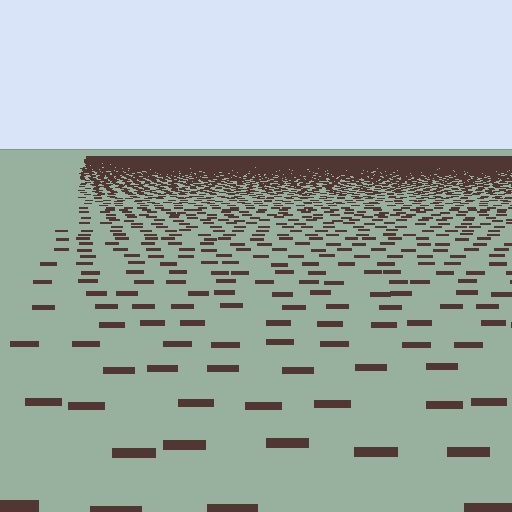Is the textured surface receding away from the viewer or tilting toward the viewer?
The surface is receding away from the viewer. Texture elements get smaller and denser toward the top.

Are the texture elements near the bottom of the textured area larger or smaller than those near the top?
Larger. Near the bottom, elements are closer to the viewer and appear at a bigger on-screen size.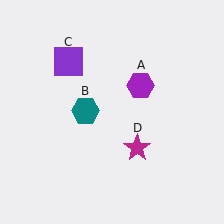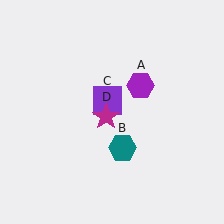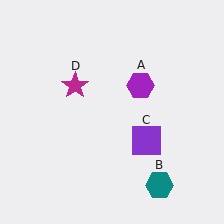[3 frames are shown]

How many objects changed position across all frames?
3 objects changed position: teal hexagon (object B), purple square (object C), magenta star (object D).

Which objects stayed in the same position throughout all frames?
Purple hexagon (object A) remained stationary.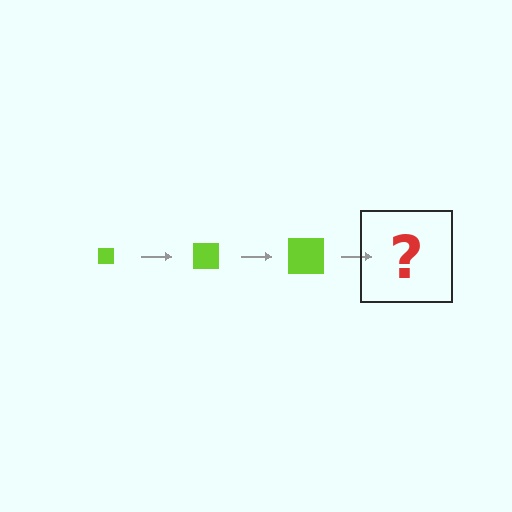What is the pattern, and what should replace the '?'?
The pattern is that the square gets progressively larger each step. The '?' should be a lime square, larger than the previous one.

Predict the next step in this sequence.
The next step is a lime square, larger than the previous one.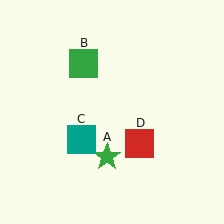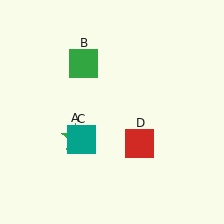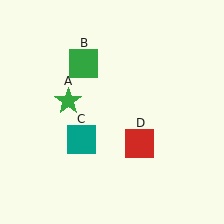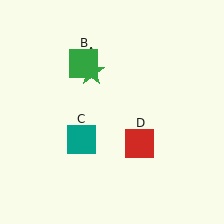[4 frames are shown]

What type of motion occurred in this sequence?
The green star (object A) rotated clockwise around the center of the scene.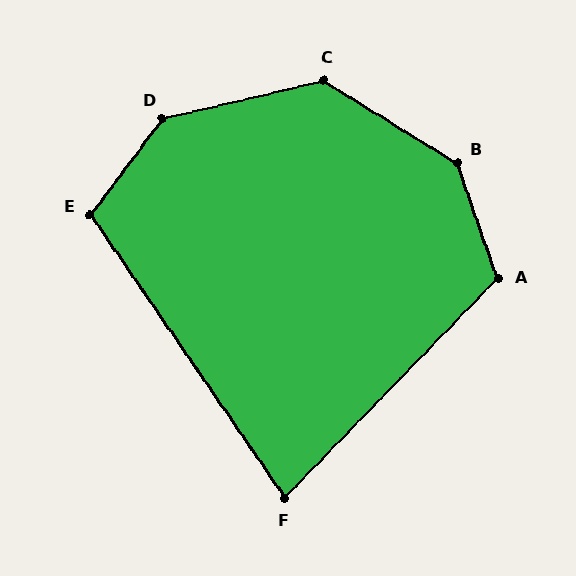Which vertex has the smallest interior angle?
F, at approximately 79 degrees.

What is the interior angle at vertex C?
Approximately 135 degrees (obtuse).